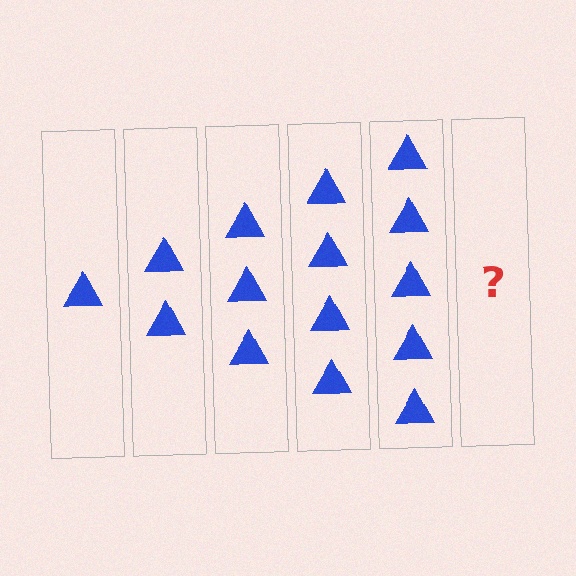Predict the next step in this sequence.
The next step is 6 triangles.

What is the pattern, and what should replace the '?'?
The pattern is that each step adds one more triangle. The '?' should be 6 triangles.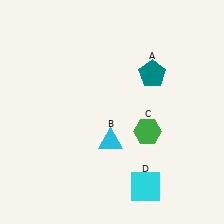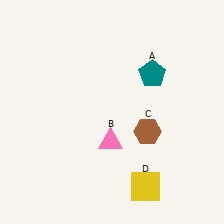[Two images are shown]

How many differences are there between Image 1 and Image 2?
There are 3 differences between the two images.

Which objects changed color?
B changed from cyan to pink. C changed from green to brown. D changed from cyan to yellow.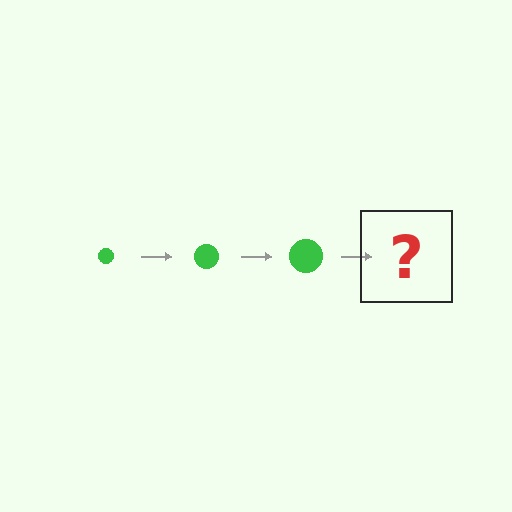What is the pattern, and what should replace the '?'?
The pattern is that the circle gets progressively larger each step. The '?' should be a green circle, larger than the previous one.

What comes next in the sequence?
The next element should be a green circle, larger than the previous one.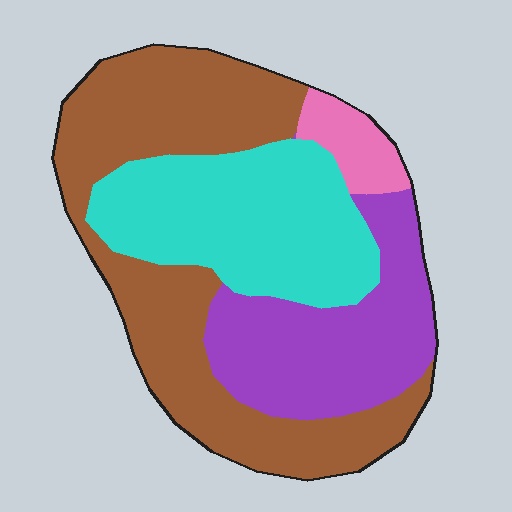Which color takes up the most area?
Brown, at roughly 40%.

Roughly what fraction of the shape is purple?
Purple takes up between a sixth and a third of the shape.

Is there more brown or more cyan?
Brown.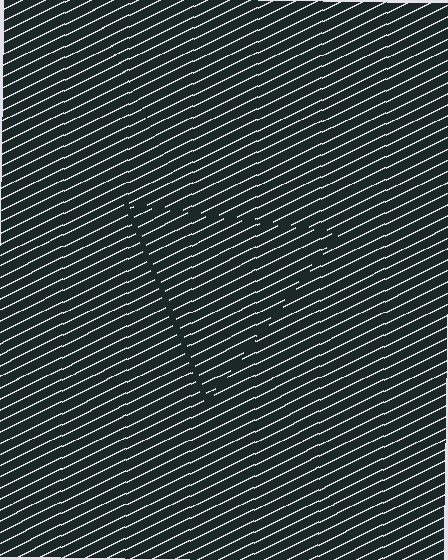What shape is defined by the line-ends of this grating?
An illusory triangle. The interior of the shape contains the same grating, shifted by half a period — the contour is defined by the phase discontinuity where line-ends from the inner and outer gratings abut.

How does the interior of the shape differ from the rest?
The interior of the shape contains the same grating, shifted by half a period — the contour is defined by the phase discontinuity where line-ends from the inner and outer gratings abut.